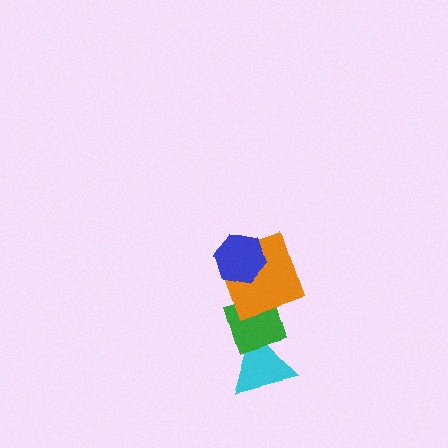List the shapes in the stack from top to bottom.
From top to bottom: the blue hexagon, the orange square, the green diamond, the cyan triangle.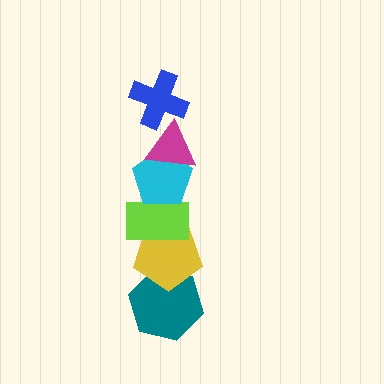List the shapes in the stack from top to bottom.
From top to bottom: the blue cross, the magenta triangle, the cyan pentagon, the lime rectangle, the yellow pentagon, the teal hexagon.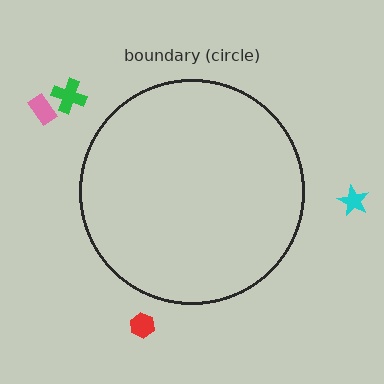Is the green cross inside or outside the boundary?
Outside.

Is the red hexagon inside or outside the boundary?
Outside.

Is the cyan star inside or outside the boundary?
Outside.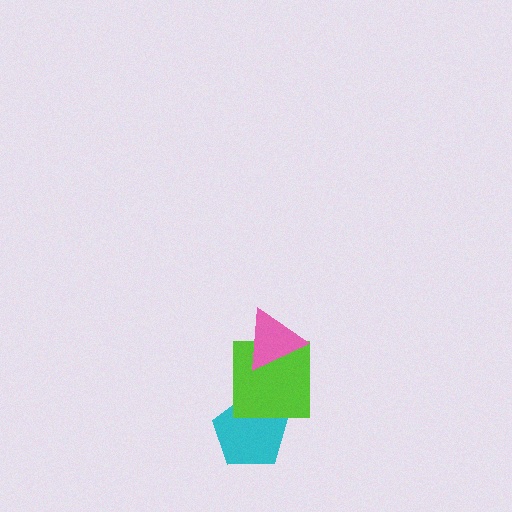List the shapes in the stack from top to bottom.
From top to bottom: the pink triangle, the lime square, the cyan pentagon.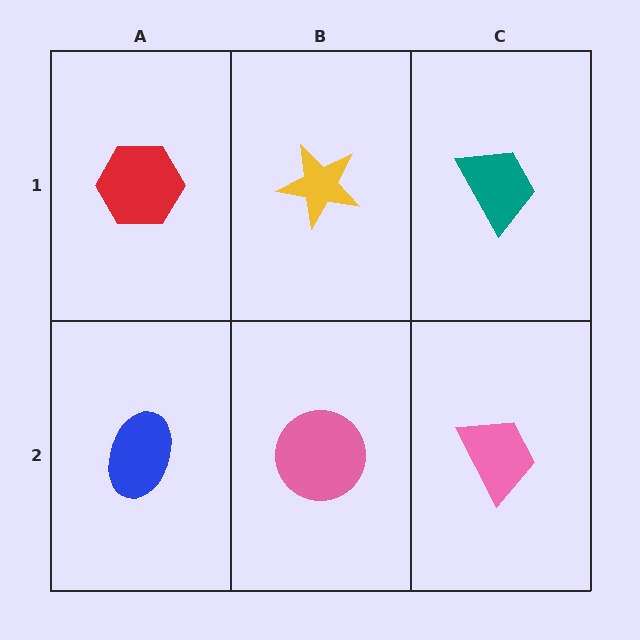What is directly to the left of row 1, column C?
A yellow star.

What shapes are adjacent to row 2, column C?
A teal trapezoid (row 1, column C), a pink circle (row 2, column B).